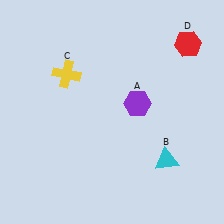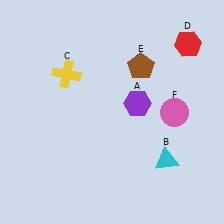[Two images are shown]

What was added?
A brown pentagon (E), a pink circle (F) were added in Image 2.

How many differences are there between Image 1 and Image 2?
There are 2 differences between the two images.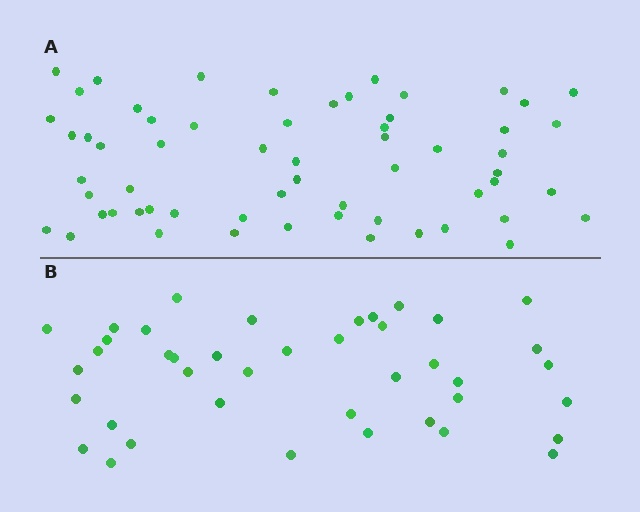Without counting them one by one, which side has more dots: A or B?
Region A (the top region) has more dots.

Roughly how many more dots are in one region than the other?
Region A has approximately 20 more dots than region B.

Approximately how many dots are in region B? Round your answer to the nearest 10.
About 40 dots. (The exact count is 41, which rounds to 40.)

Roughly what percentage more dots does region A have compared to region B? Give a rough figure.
About 45% more.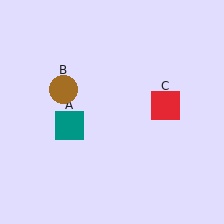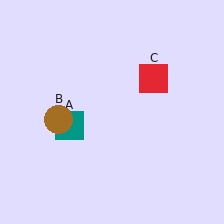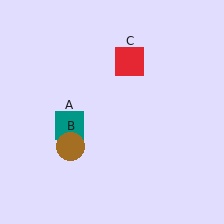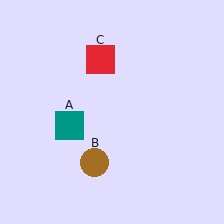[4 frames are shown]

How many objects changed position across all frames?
2 objects changed position: brown circle (object B), red square (object C).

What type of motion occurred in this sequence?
The brown circle (object B), red square (object C) rotated counterclockwise around the center of the scene.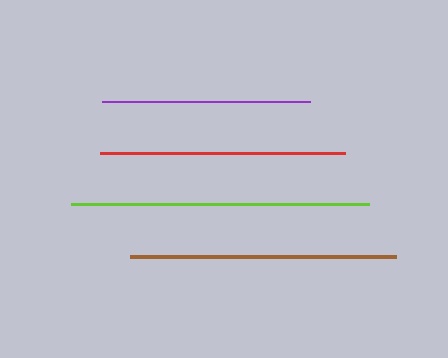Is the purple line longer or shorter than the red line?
The red line is longer than the purple line.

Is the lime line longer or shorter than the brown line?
The lime line is longer than the brown line.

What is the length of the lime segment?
The lime segment is approximately 298 pixels long.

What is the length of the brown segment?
The brown segment is approximately 267 pixels long.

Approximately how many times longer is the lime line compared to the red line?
The lime line is approximately 1.2 times the length of the red line.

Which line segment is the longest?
The lime line is the longest at approximately 298 pixels.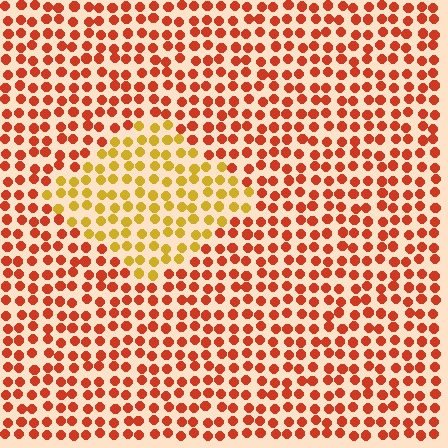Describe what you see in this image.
The image is filled with small red elements in a uniform arrangement. A diamond-shaped region is visible where the elements are tinted to a slightly different hue, forming a subtle color boundary.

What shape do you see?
I see a diamond.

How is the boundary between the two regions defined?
The boundary is defined purely by a slight shift in hue (about 41 degrees). Spacing, size, and orientation are identical on both sides.